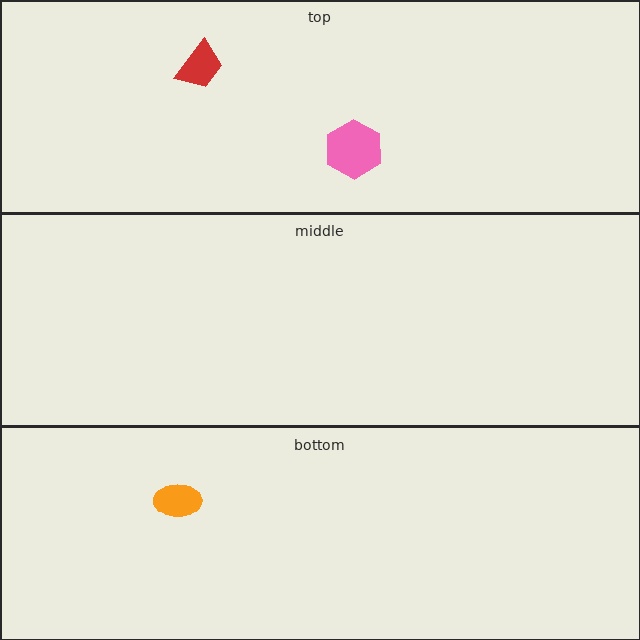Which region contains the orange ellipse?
The bottom region.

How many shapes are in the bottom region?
1.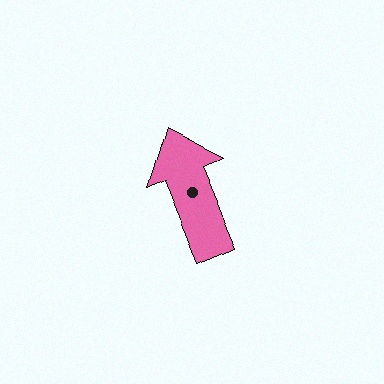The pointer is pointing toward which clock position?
Roughly 11 o'clock.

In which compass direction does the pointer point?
Northwest.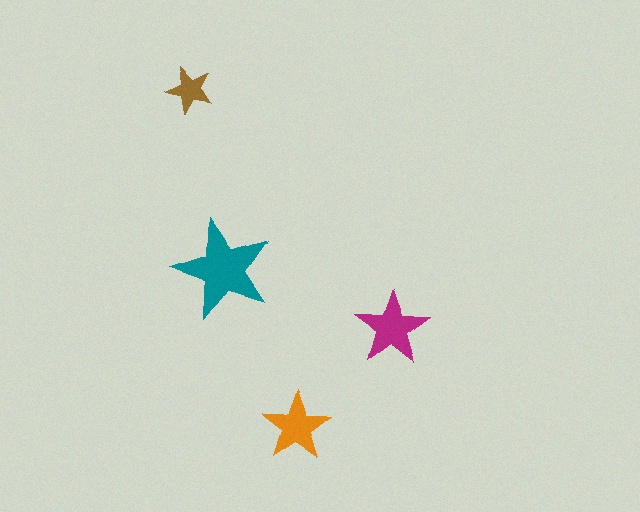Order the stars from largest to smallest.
the teal one, the magenta one, the orange one, the brown one.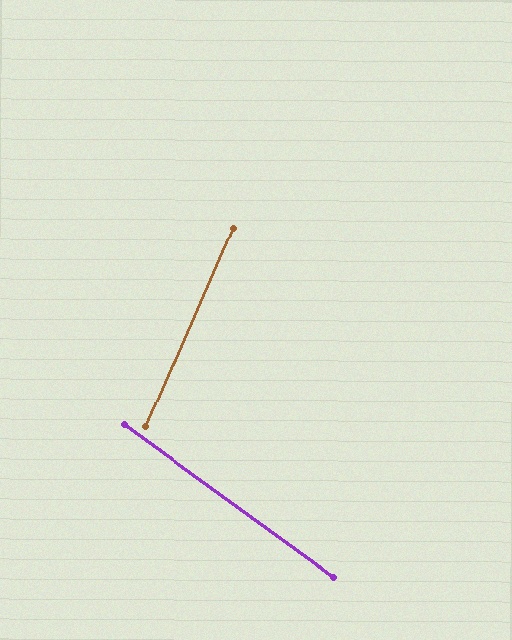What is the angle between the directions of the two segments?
Approximately 78 degrees.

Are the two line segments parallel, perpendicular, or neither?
Neither parallel nor perpendicular — they differ by about 78°.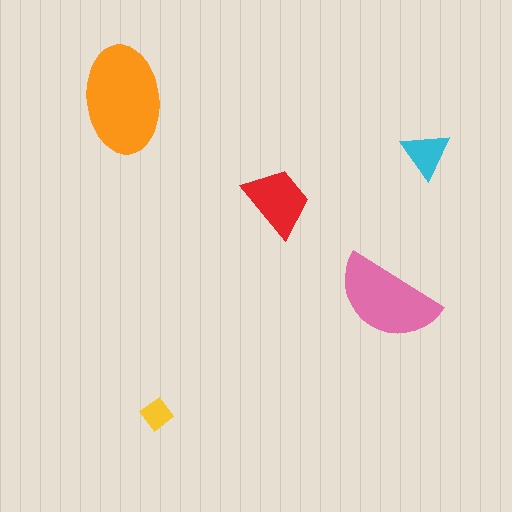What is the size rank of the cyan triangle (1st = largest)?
4th.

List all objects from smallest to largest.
The yellow diamond, the cyan triangle, the red trapezoid, the pink semicircle, the orange ellipse.